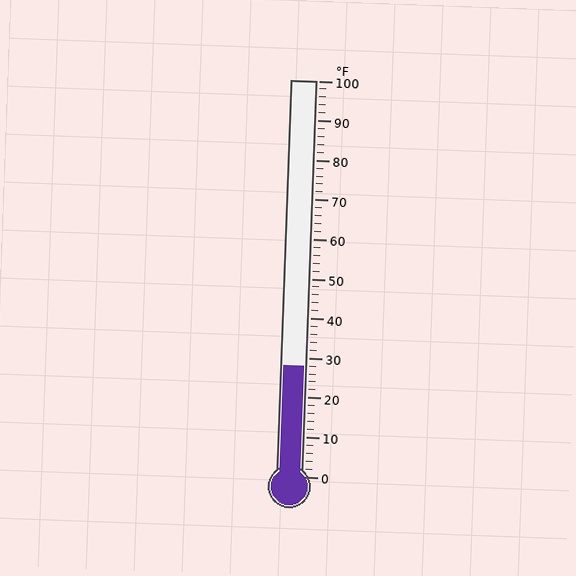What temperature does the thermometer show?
The thermometer shows approximately 28°F.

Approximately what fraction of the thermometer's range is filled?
The thermometer is filled to approximately 30% of its range.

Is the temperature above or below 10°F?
The temperature is above 10°F.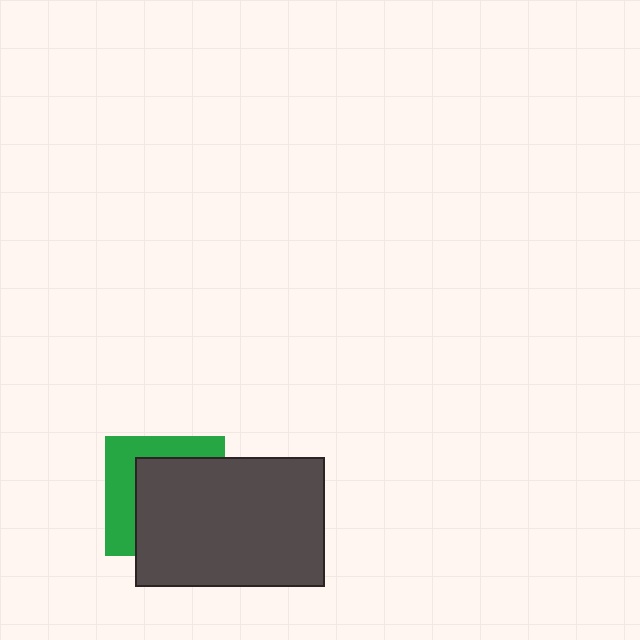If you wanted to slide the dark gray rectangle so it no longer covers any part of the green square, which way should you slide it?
Slide it toward the lower-right — that is the most direct way to separate the two shapes.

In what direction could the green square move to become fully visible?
The green square could move toward the upper-left. That would shift it out from behind the dark gray rectangle entirely.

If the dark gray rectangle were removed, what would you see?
You would see the complete green square.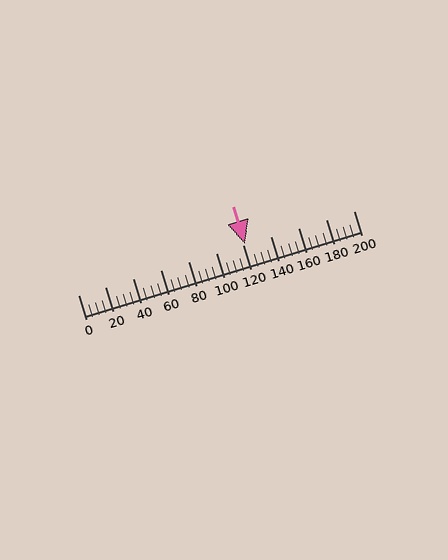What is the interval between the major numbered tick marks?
The major tick marks are spaced 20 units apart.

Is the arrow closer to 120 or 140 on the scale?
The arrow is closer to 120.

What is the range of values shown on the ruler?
The ruler shows values from 0 to 200.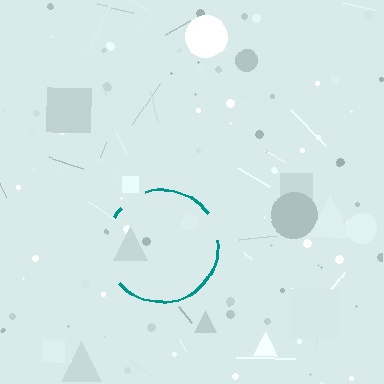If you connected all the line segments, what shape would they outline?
They would outline a circle.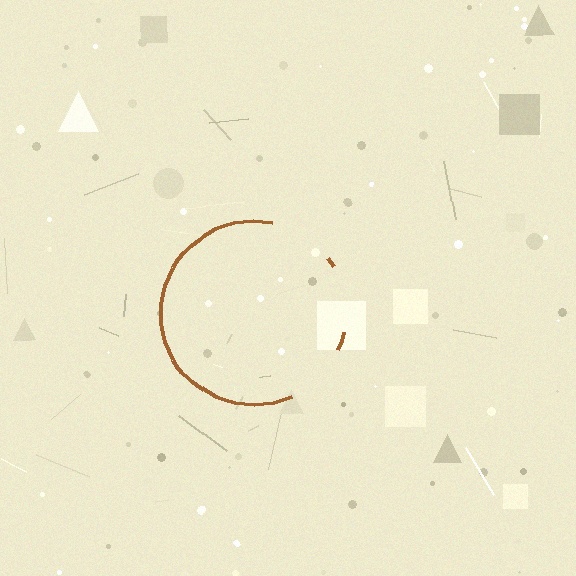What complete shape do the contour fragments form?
The contour fragments form a circle.